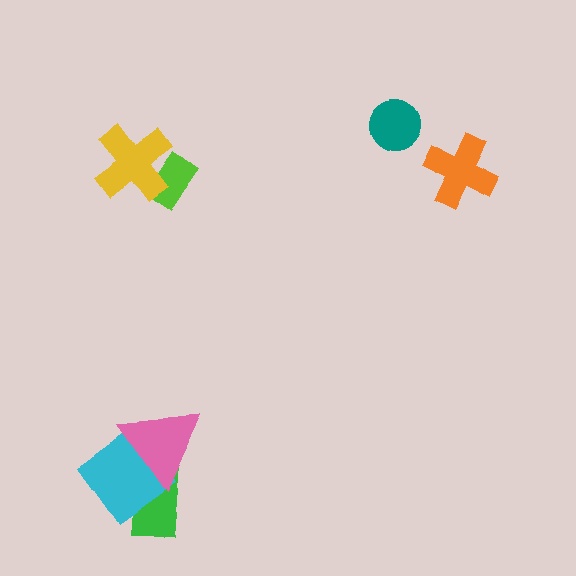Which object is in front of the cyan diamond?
The pink triangle is in front of the cyan diamond.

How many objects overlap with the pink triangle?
2 objects overlap with the pink triangle.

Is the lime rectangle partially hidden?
Yes, it is partially covered by another shape.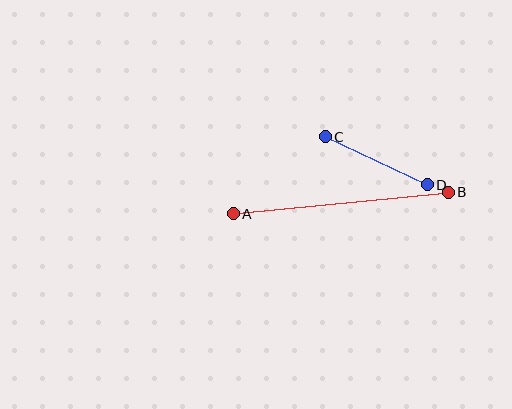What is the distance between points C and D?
The distance is approximately 113 pixels.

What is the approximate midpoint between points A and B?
The midpoint is at approximately (341, 203) pixels.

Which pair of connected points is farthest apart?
Points A and B are farthest apart.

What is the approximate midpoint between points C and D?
The midpoint is at approximately (376, 161) pixels.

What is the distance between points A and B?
The distance is approximately 216 pixels.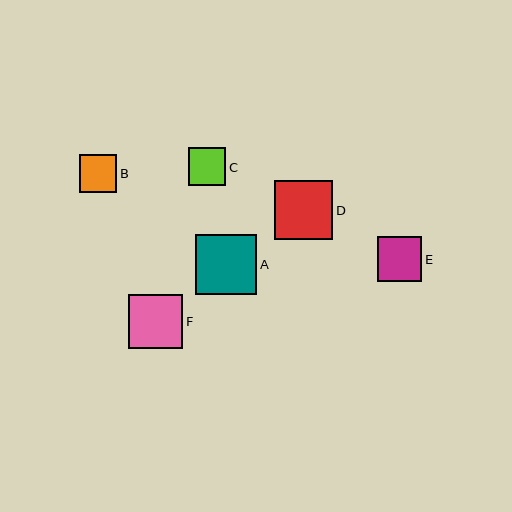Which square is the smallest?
Square C is the smallest with a size of approximately 38 pixels.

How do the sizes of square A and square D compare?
Square A and square D are approximately the same size.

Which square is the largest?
Square A is the largest with a size of approximately 61 pixels.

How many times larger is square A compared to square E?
Square A is approximately 1.4 times the size of square E.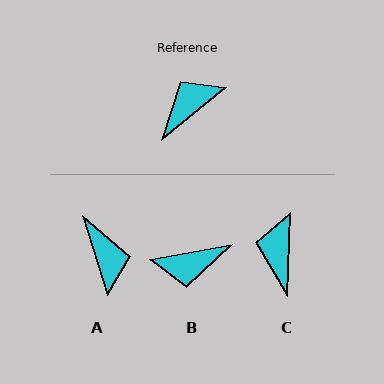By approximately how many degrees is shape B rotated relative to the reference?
Approximately 151 degrees counter-clockwise.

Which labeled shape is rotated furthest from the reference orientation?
B, about 151 degrees away.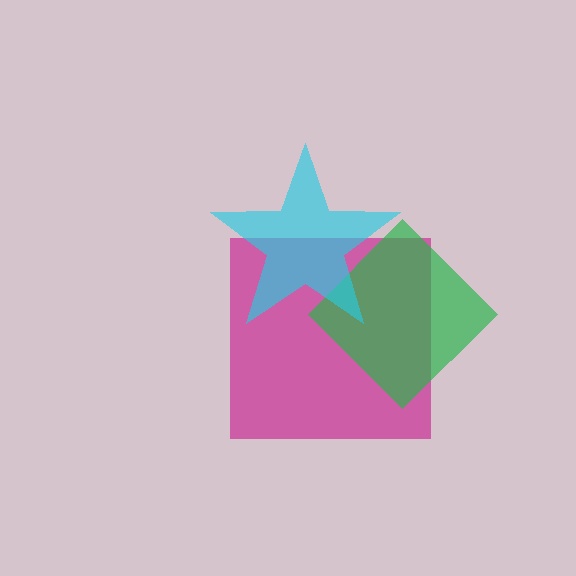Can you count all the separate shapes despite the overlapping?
Yes, there are 3 separate shapes.